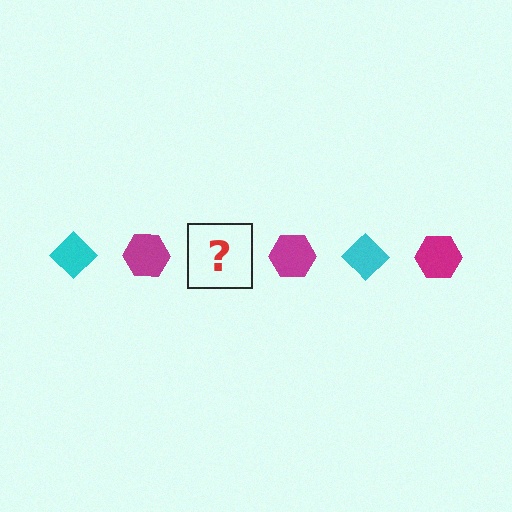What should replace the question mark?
The question mark should be replaced with a cyan diamond.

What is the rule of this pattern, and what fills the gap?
The rule is that the pattern alternates between cyan diamond and magenta hexagon. The gap should be filled with a cyan diamond.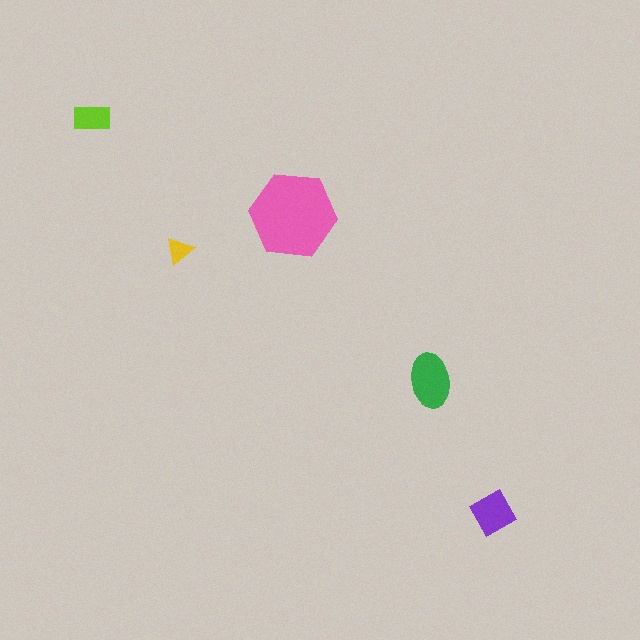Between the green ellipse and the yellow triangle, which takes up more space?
The green ellipse.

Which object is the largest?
The pink hexagon.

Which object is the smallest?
The yellow triangle.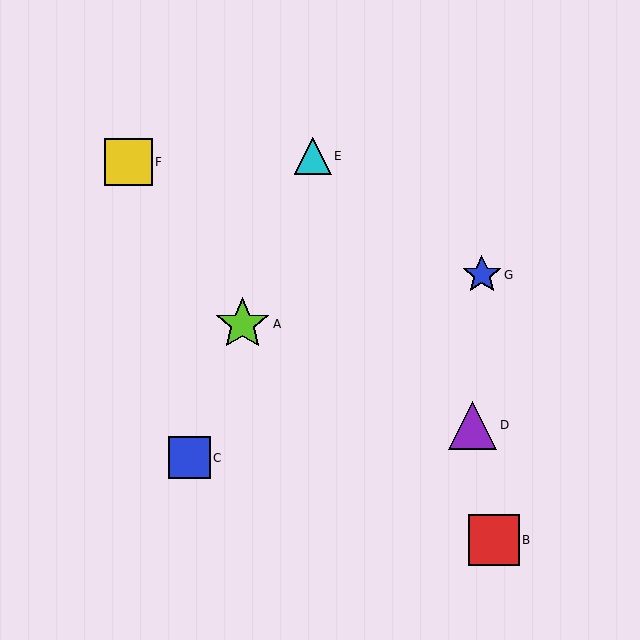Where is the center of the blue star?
The center of the blue star is at (482, 275).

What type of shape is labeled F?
Shape F is a yellow square.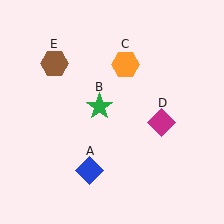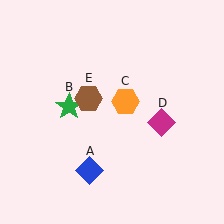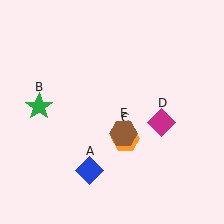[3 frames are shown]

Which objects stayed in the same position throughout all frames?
Blue diamond (object A) and magenta diamond (object D) remained stationary.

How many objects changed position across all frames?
3 objects changed position: green star (object B), orange hexagon (object C), brown hexagon (object E).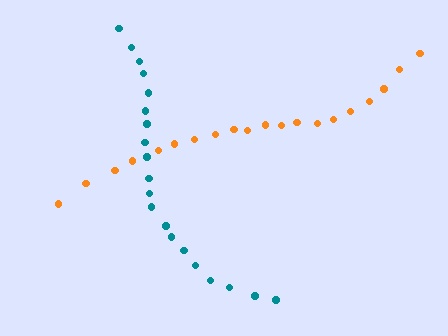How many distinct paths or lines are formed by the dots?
There are 2 distinct paths.